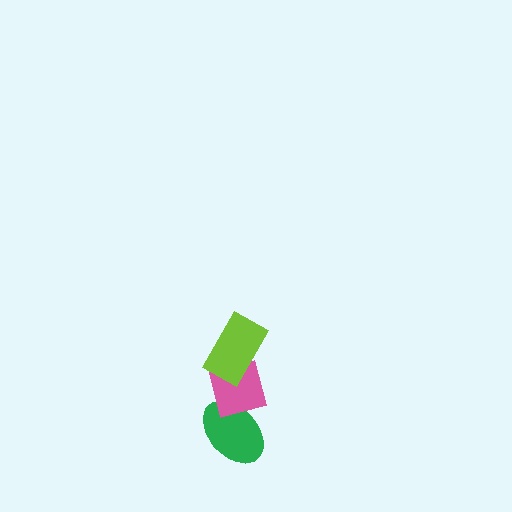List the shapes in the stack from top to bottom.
From top to bottom: the lime rectangle, the pink square, the green ellipse.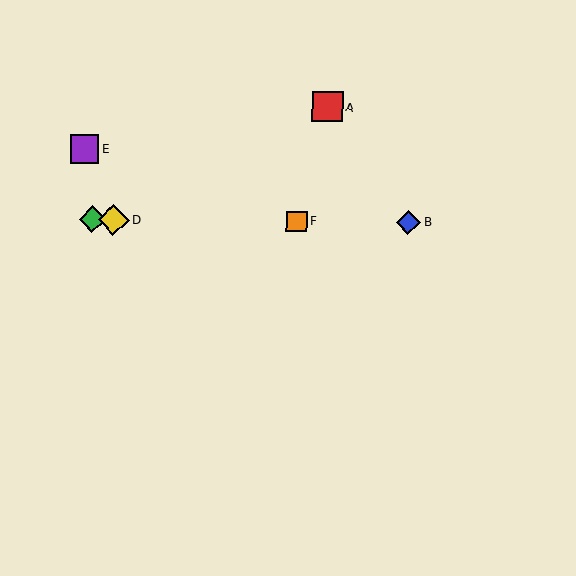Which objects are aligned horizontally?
Objects B, C, D, F are aligned horizontally.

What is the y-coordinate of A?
Object A is at y≈107.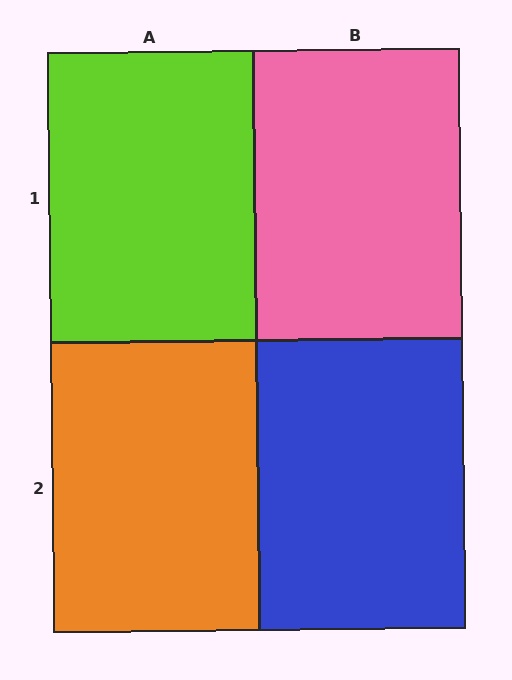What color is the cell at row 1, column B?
Pink.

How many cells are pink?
1 cell is pink.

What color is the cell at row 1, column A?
Lime.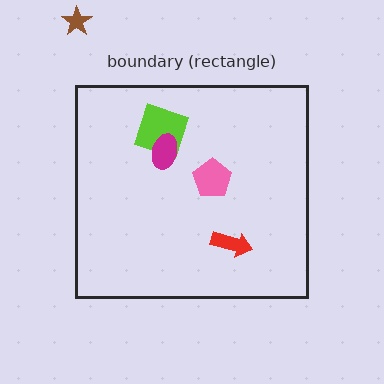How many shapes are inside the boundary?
4 inside, 1 outside.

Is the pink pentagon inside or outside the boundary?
Inside.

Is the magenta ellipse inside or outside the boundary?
Inside.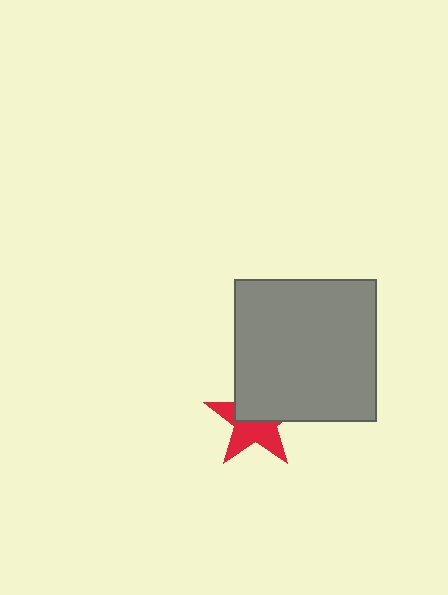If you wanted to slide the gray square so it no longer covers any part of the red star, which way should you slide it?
Slide it up — that is the most direct way to separate the two shapes.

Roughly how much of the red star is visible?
About half of it is visible (roughly 53%).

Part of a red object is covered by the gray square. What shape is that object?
It is a star.